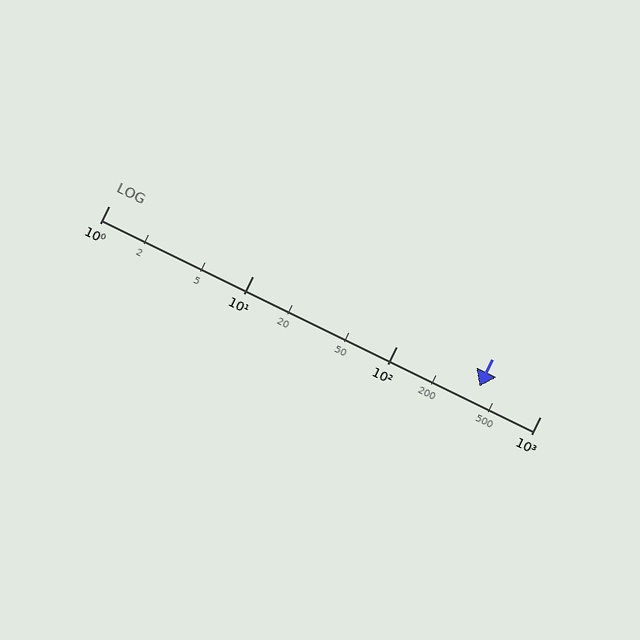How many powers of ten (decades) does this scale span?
The scale spans 3 decades, from 1 to 1000.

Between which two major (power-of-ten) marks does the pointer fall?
The pointer is between 100 and 1000.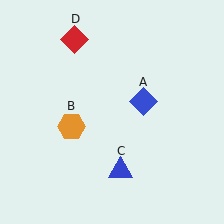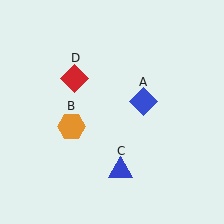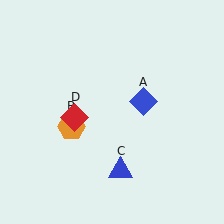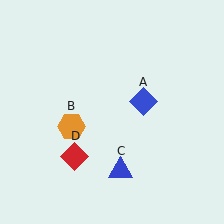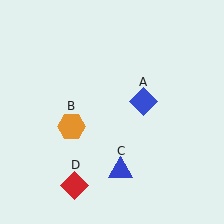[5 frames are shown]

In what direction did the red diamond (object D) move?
The red diamond (object D) moved down.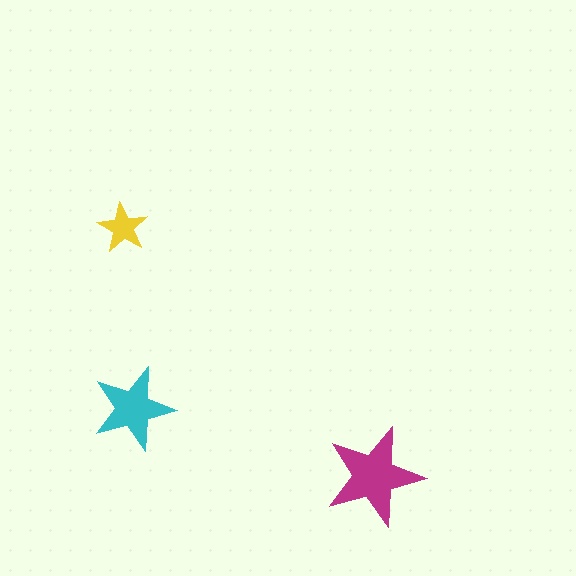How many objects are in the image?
There are 3 objects in the image.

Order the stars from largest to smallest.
the magenta one, the cyan one, the yellow one.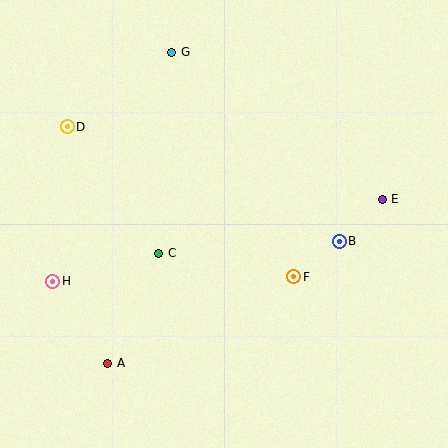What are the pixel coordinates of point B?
Point B is at (339, 241).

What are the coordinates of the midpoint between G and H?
The midpoint between G and H is at (112, 167).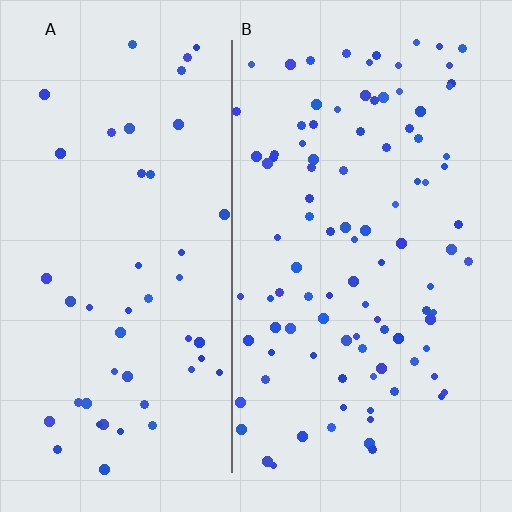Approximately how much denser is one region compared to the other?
Approximately 2.0× — region B over region A.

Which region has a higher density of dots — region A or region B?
B (the right).